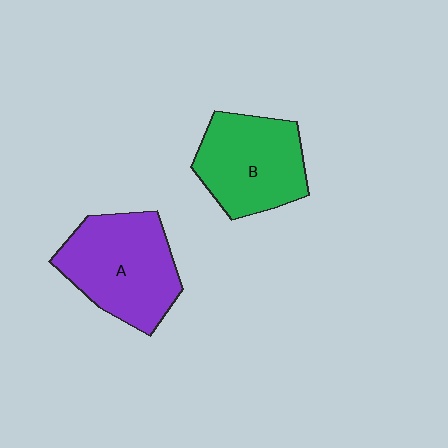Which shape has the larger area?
Shape A (purple).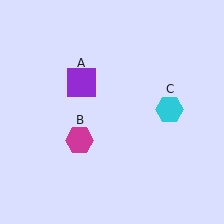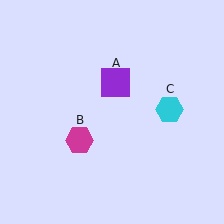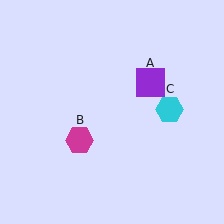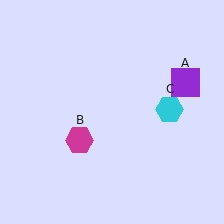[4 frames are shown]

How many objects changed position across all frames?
1 object changed position: purple square (object A).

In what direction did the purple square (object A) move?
The purple square (object A) moved right.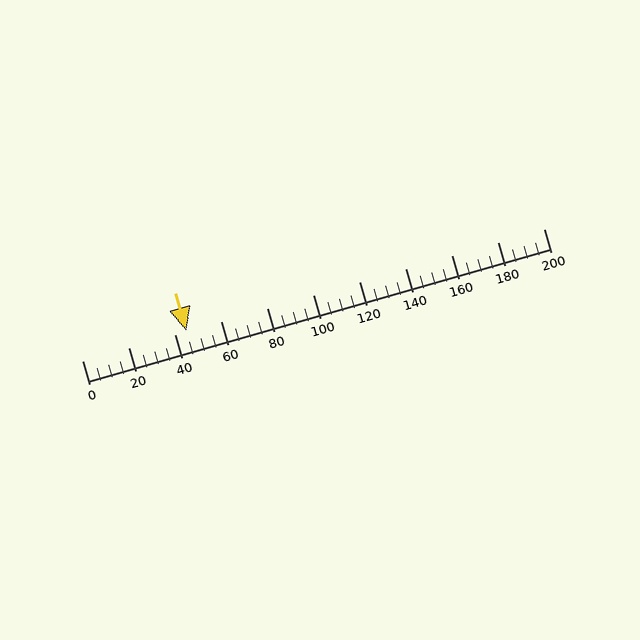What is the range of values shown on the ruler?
The ruler shows values from 0 to 200.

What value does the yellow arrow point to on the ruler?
The yellow arrow points to approximately 45.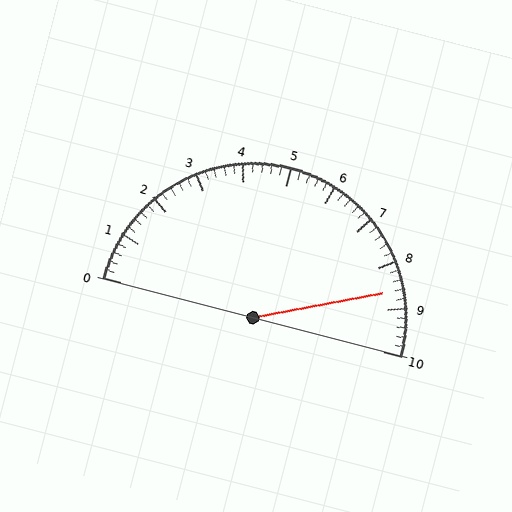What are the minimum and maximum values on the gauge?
The gauge ranges from 0 to 10.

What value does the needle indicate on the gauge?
The needle indicates approximately 8.6.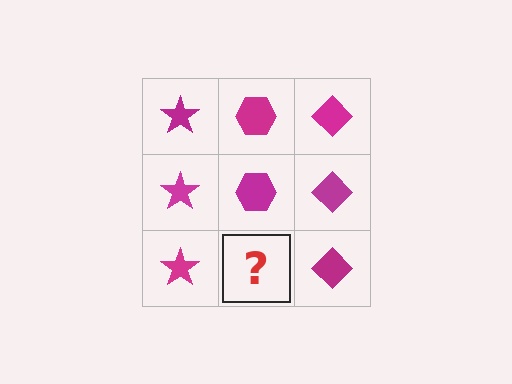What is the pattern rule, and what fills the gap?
The rule is that each column has a consistent shape. The gap should be filled with a magenta hexagon.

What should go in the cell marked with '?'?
The missing cell should contain a magenta hexagon.